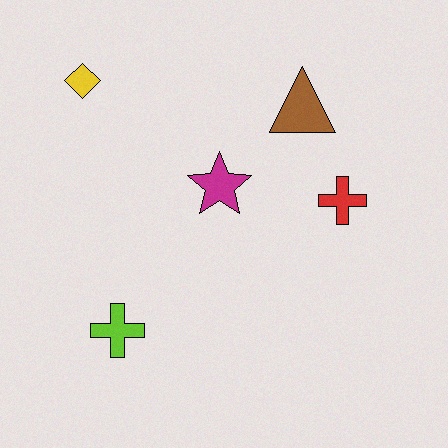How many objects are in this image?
There are 5 objects.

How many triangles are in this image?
There is 1 triangle.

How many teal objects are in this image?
There are no teal objects.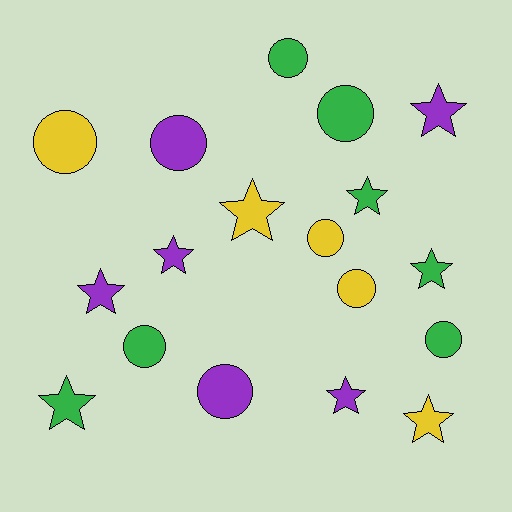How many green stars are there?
There are 3 green stars.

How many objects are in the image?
There are 18 objects.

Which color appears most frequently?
Green, with 7 objects.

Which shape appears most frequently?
Circle, with 9 objects.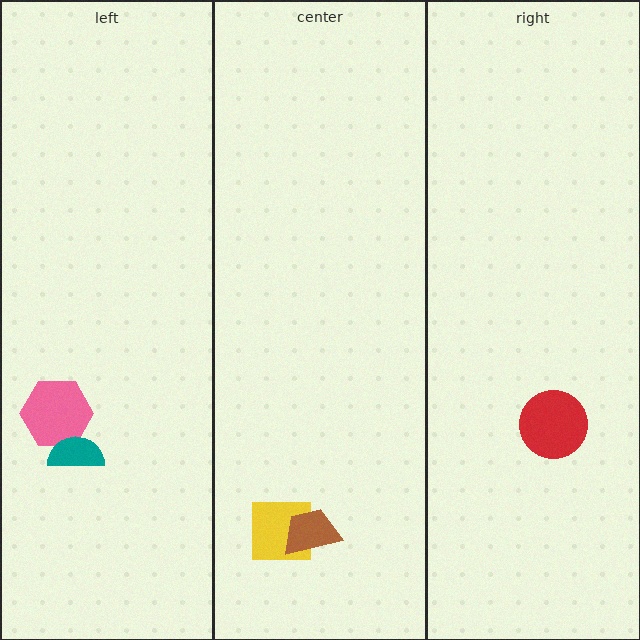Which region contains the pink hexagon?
The left region.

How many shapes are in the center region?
2.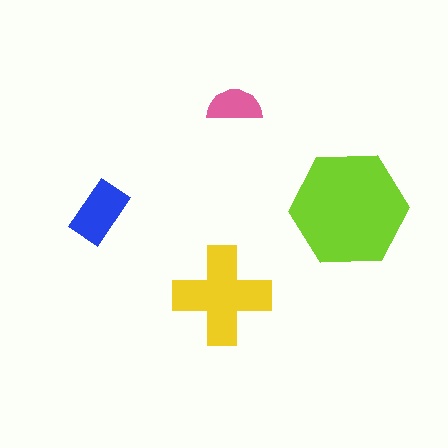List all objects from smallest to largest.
The pink semicircle, the blue rectangle, the yellow cross, the lime hexagon.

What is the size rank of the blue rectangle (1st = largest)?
3rd.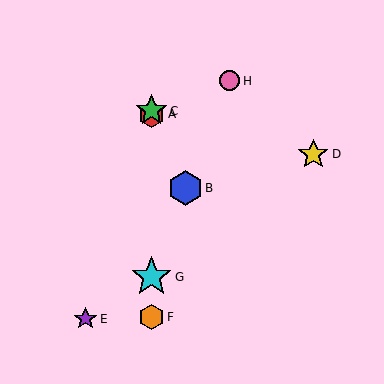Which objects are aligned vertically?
Objects A, C, F, G are aligned vertically.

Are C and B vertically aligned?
No, C is at x≈152 and B is at x≈185.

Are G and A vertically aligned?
Yes, both are at x≈152.